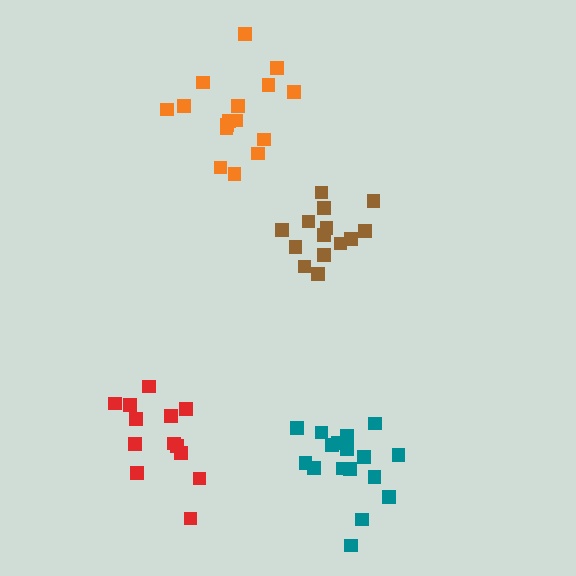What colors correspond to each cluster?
The clusters are colored: orange, brown, teal, red.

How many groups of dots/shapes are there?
There are 4 groups.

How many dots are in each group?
Group 1: 16 dots, Group 2: 14 dots, Group 3: 17 dots, Group 4: 13 dots (60 total).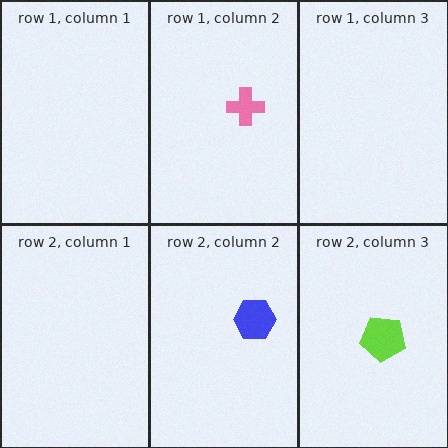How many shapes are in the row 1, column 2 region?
1.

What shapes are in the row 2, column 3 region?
The lime pentagon.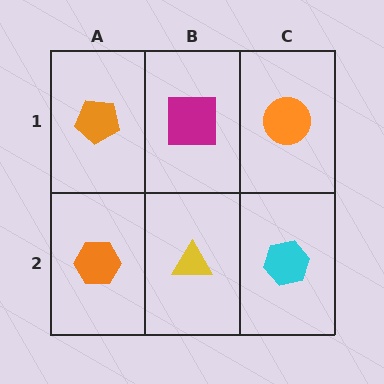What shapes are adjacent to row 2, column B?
A magenta square (row 1, column B), an orange hexagon (row 2, column A), a cyan hexagon (row 2, column C).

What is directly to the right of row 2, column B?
A cyan hexagon.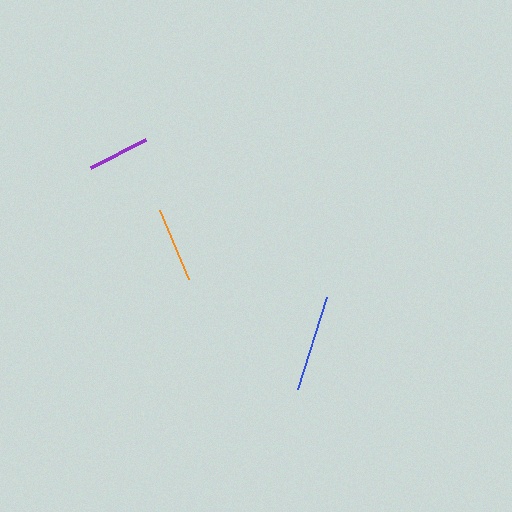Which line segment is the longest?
The blue line is the longest at approximately 96 pixels.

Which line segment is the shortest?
The purple line is the shortest at approximately 61 pixels.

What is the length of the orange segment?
The orange segment is approximately 75 pixels long.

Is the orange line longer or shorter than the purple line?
The orange line is longer than the purple line.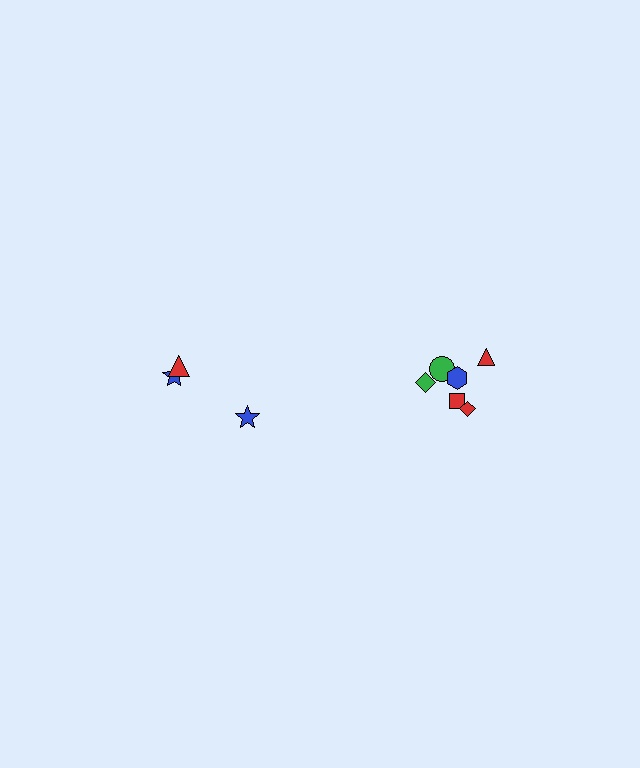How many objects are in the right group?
There are 6 objects.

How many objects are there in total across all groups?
There are 9 objects.